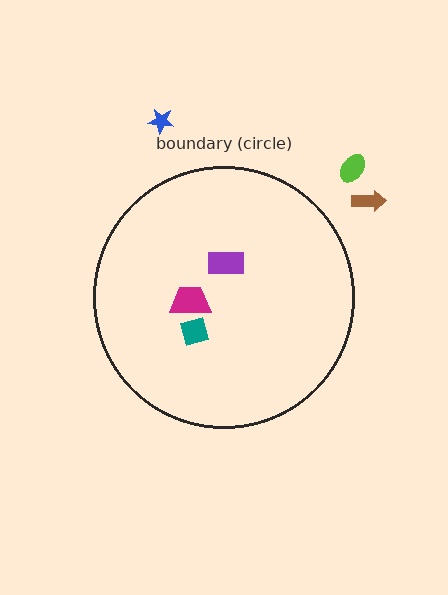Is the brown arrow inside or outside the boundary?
Outside.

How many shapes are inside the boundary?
3 inside, 3 outside.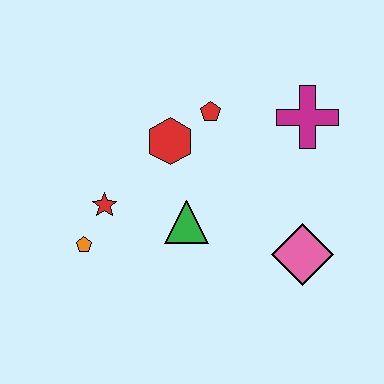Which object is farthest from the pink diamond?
The orange pentagon is farthest from the pink diamond.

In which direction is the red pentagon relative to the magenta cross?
The red pentagon is to the left of the magenta cross.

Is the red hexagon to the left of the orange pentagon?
No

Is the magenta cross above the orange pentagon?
Yes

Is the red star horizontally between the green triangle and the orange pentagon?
Yes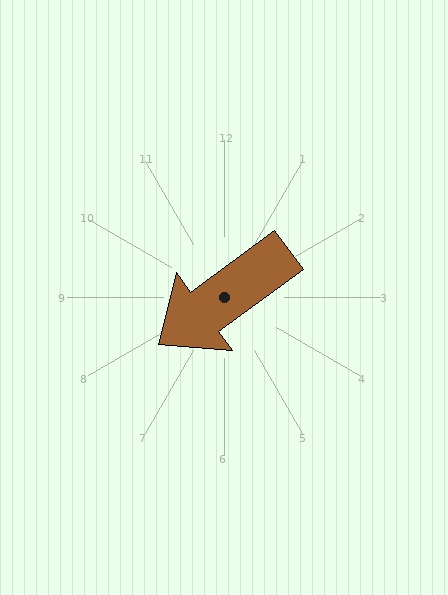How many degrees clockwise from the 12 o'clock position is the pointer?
Approximately 234 degrees.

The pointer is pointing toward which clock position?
Roughly 8 o'clock.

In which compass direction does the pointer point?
Southwest.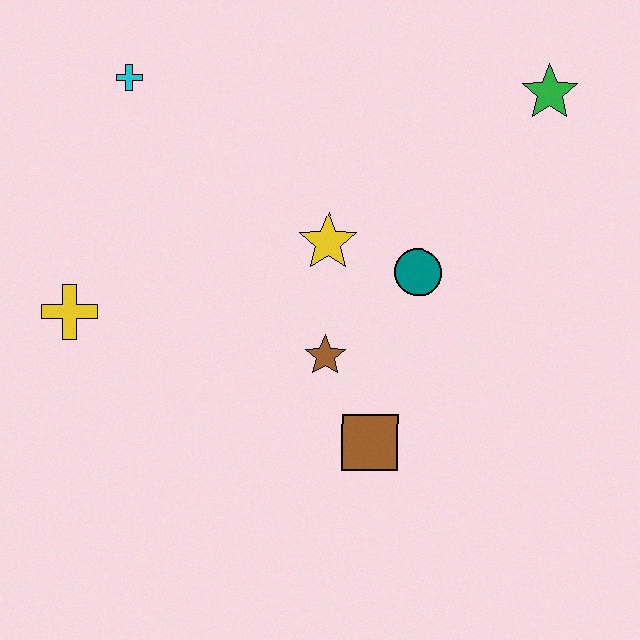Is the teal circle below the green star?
Yes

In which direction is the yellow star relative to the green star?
The yellow star is to the left of the green star.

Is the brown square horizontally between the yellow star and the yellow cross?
No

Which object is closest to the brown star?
The brown square is closest to the brown star.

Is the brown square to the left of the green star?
Yes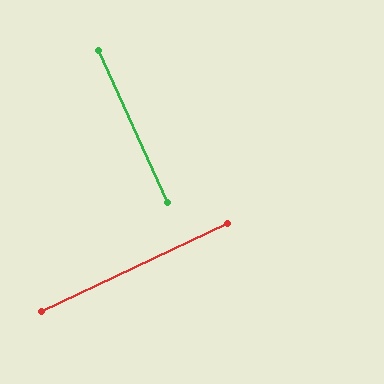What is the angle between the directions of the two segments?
Approximately 89 degrees.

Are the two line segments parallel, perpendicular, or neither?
Perpendicular — they meet at approximately 89°.